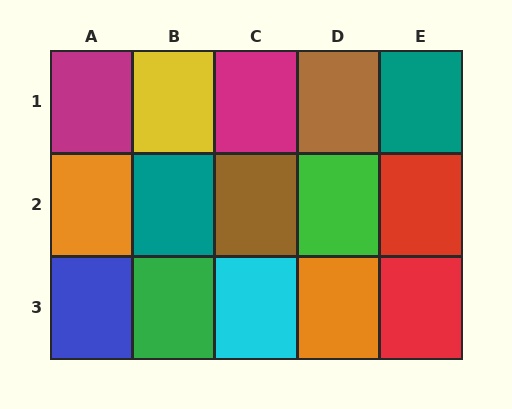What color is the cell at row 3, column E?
Red.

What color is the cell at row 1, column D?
Brown.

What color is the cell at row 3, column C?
Cyan.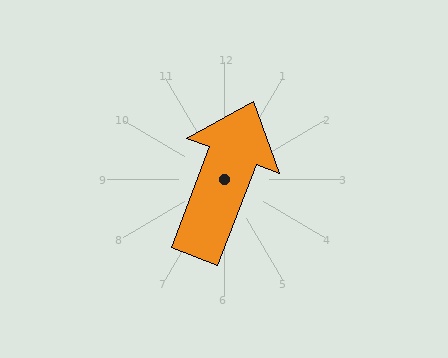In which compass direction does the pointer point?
North.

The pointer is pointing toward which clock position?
Roughly 1 o'clock.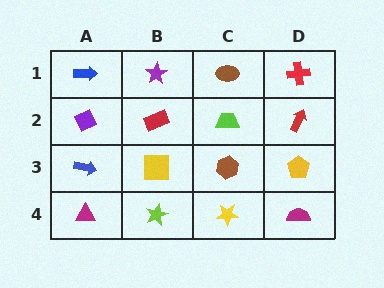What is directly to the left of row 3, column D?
A brown hexagon.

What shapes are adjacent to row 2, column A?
A blue arrow (row 1, column A), a blue arrow (row 3, column A), a red rectangle (row 2, column B).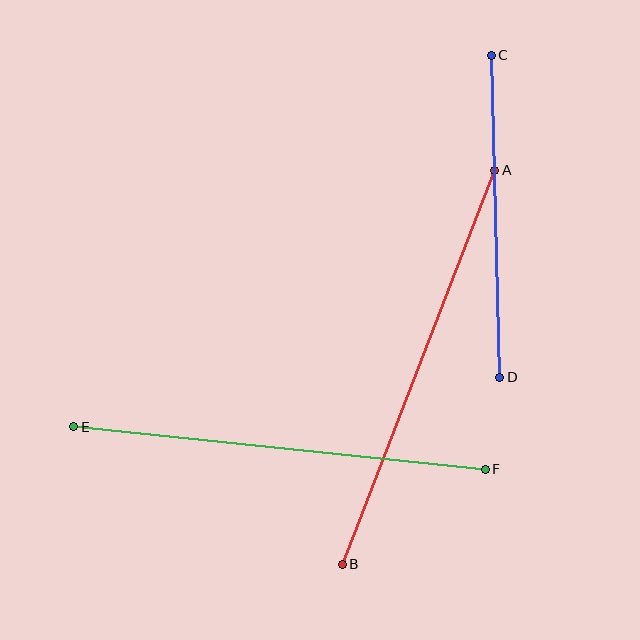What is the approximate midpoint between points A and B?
The midpoint is at approximately (418, 367) pixels.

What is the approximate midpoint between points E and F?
The midpoint is at approximately (280, 448) pixels.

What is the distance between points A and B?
The distance is approximately 422 pixels.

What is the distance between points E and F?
The distance is approximately 414 pixels.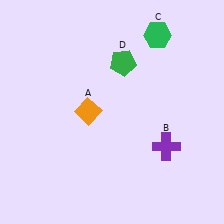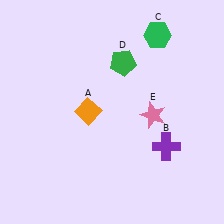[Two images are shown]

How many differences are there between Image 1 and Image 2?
There is 1 difference between the two images.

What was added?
A pink star (E) was added in Image 2.